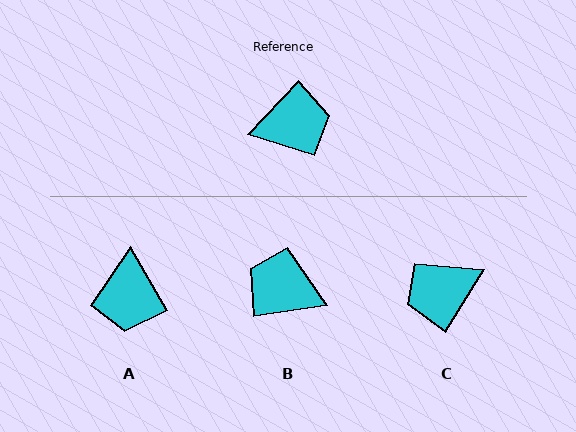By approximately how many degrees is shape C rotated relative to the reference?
Approximately 168 degrees clockwise.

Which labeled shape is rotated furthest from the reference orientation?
C, about 168 degrees away.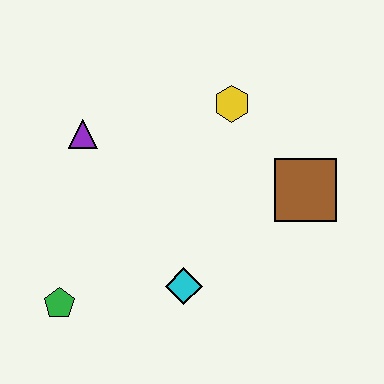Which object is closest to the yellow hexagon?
The brown square is closest to the yellow hexagon.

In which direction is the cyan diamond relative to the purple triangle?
The cyan diamond is below the purple triangle.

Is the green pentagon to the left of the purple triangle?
Yes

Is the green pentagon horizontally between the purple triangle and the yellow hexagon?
No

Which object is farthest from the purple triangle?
The brown square is farthest from the purple triangle.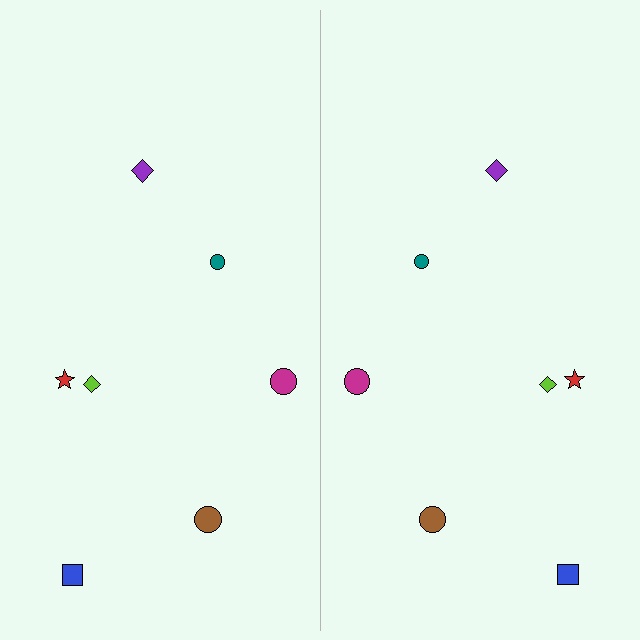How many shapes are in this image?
There are 14 shapes in this image.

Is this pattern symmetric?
Yes, this pattern has bilateral (reflection) symmetry.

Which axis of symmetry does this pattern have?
The pattern has a vertical axis of symmetry running through the center of the image.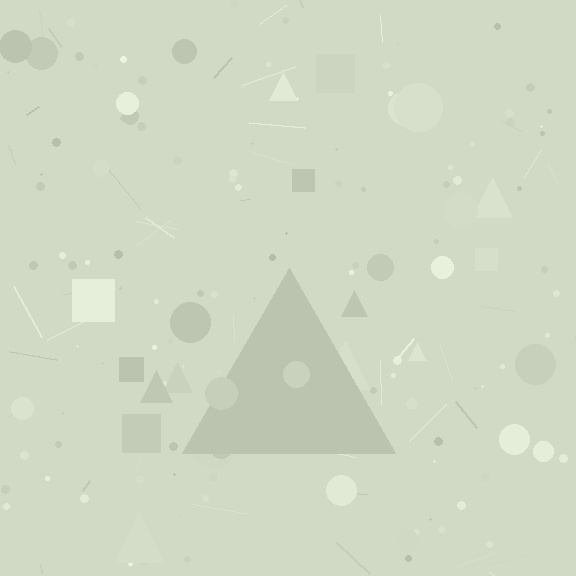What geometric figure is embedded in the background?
A triangle is embedded in the background.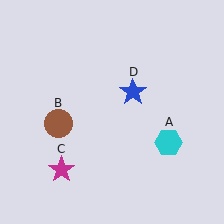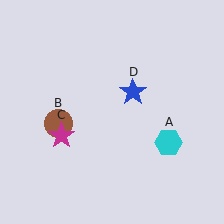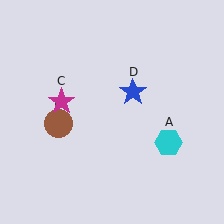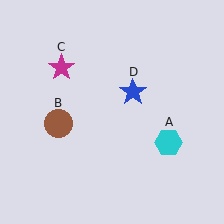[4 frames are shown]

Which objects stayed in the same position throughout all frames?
Cyan hexagon (object A) and brown circle (object B) and blue star (object D) remained stationary.